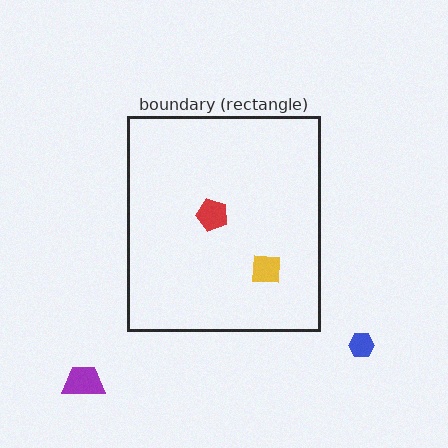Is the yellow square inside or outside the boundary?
Inside.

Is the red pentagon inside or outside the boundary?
Inside.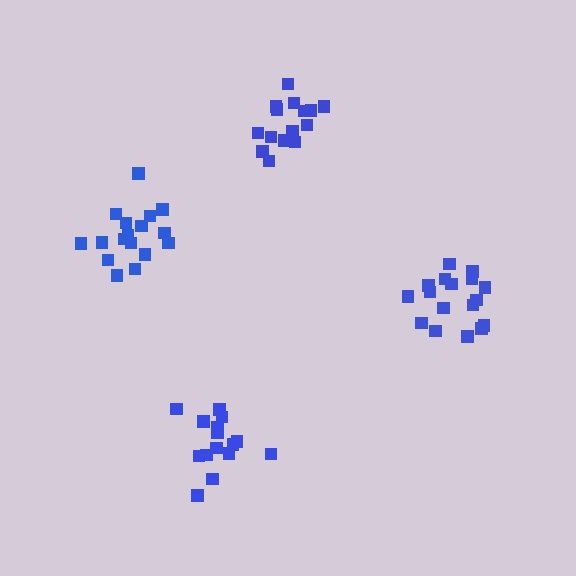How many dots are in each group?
Group 1: 17 dots, Group 2: 16 dots, Group 3: 15 dots, Group 4: 17 dots (65 total).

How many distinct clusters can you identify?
There are 4 distinct clusters.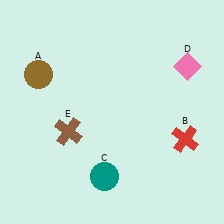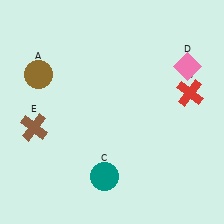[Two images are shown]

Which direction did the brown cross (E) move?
The brown cross (E) moved left.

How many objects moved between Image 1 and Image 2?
2 objects moved between the two images.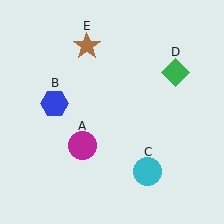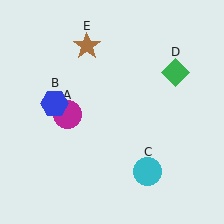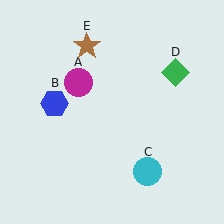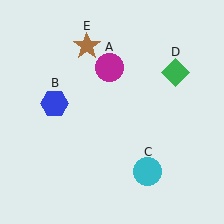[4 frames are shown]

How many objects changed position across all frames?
1 object changed position: magenta circle (object A).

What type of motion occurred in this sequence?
The magenta circle (object A) rotated clockwise around the center of the scene.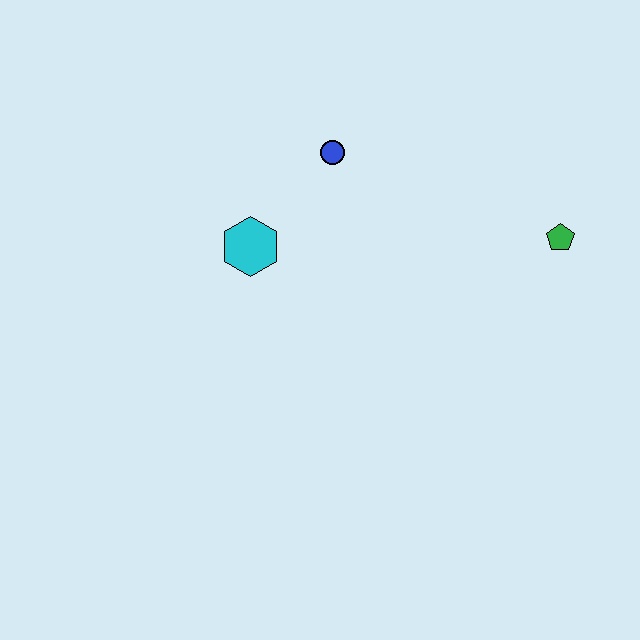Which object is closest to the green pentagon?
The blue circle is closest to the green pentagon.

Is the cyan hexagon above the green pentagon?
No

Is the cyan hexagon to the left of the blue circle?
Yes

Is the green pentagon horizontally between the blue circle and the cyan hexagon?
No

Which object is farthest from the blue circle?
The green pentagon is farthest from the blue circle.